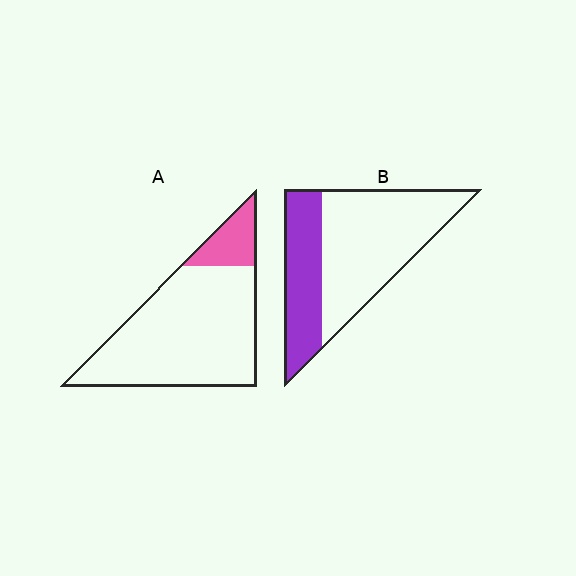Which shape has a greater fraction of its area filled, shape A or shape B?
Shape B.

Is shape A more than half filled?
No.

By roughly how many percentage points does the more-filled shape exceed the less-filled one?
By roughly 20 percentage points (B over A).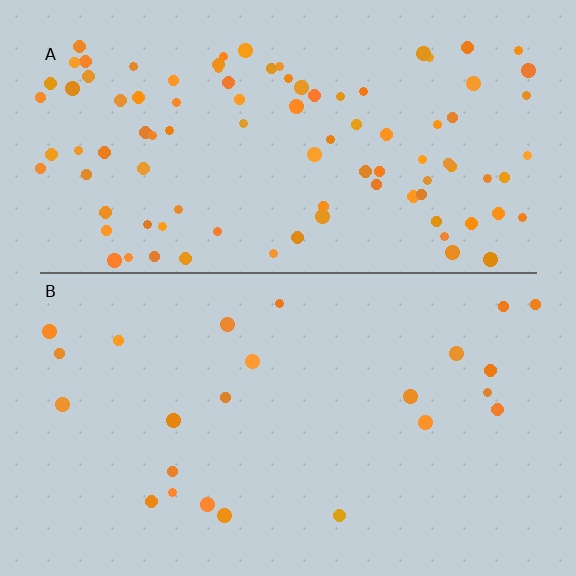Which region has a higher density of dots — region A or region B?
A (the top).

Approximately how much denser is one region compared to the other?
Approximately 4.1× — region A over region B.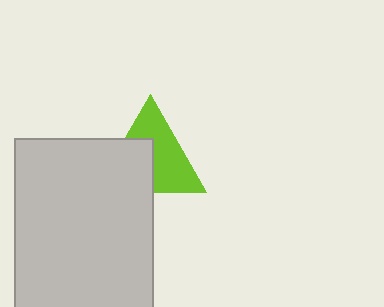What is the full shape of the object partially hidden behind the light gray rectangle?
The partially hidden object is a lime triangle.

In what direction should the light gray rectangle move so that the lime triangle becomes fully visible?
The light gray rectangle should move toward the lower-left. That is the shortest direction to clear the overlap and leave the lime triangle fully visible.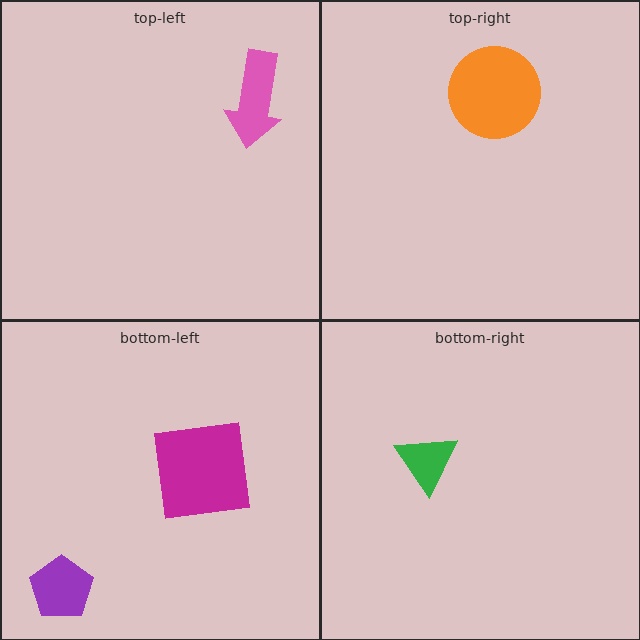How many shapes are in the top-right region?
1.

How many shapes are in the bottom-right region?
1.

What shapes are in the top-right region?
The orange circle.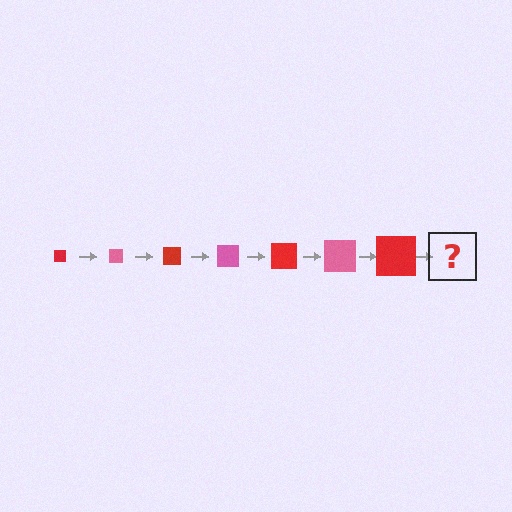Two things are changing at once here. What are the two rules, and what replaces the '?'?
The two rules are that the square grows larger each step and the color cycles through red and pink. The '?' should be a pink square, larger than the previous one.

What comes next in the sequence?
The next element should be a pink square, larger than the previous one.